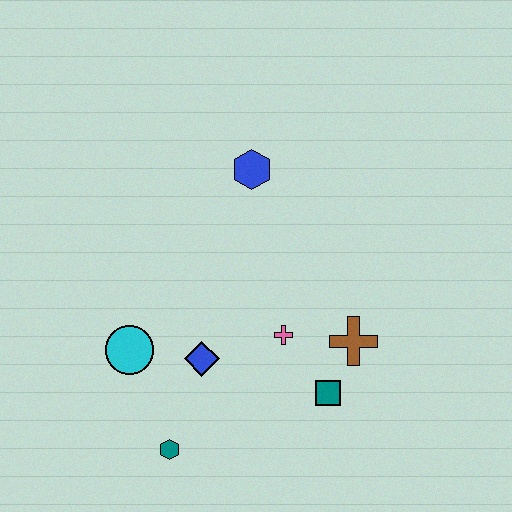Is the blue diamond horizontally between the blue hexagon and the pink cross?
No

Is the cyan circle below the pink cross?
Yes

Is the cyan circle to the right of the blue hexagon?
No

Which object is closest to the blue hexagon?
The pink cross is closest to the blue hexagon.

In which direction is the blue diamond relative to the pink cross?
The blue diamond is to the left of the pink cross.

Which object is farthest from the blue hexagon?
The teal hexagon is farthest from the blue hexagon.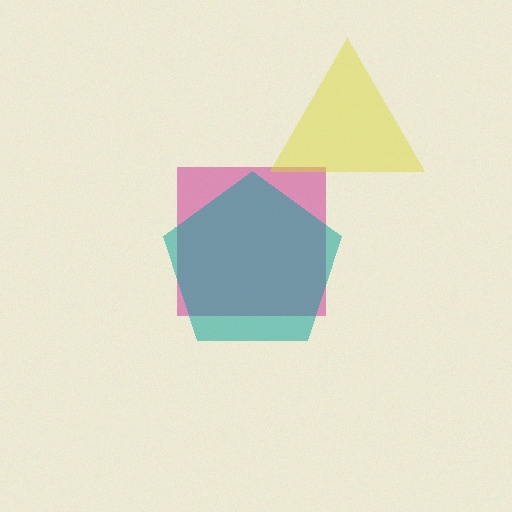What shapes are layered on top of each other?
The layered shapes are: a magenta square, a teal pentagon, a yellow triangle.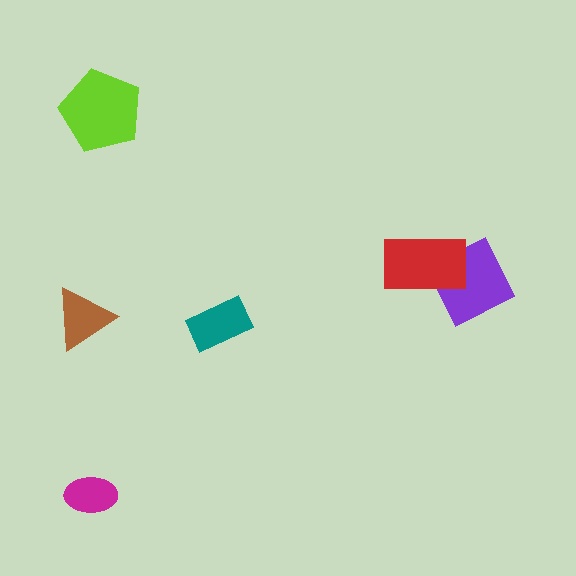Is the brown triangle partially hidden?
No, no other shape covers it.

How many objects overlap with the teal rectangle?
0 objects overlap with the teal rectangle.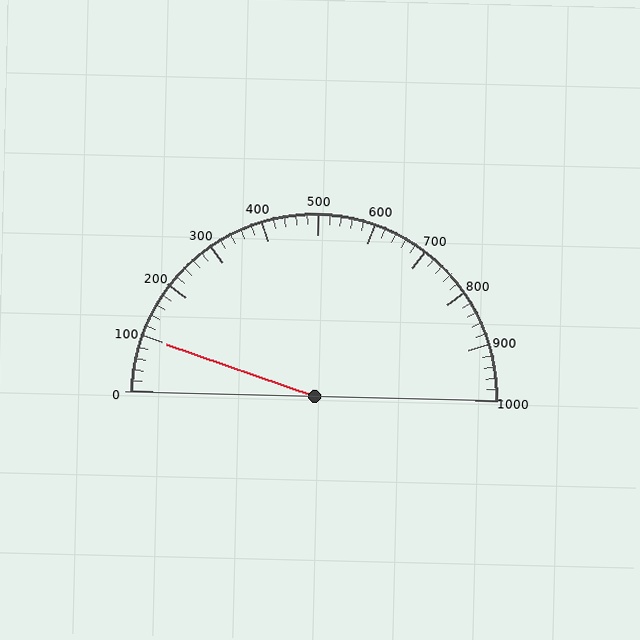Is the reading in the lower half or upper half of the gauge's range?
The reading is in the lower half of the range (0 to 1000).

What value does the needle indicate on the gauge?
The needle indicates approximately 100.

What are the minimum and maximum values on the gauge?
The gauge ranges from 0 to 1000.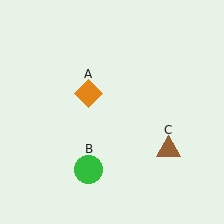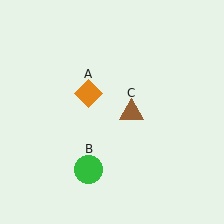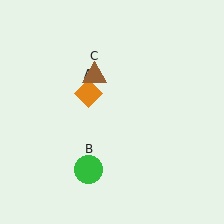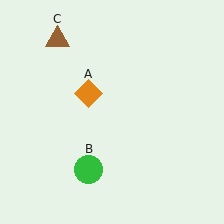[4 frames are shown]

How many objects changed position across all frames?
1 object changed position: brown triangle (object C).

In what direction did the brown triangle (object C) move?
The brown triangle (object C) moved up and to the left.